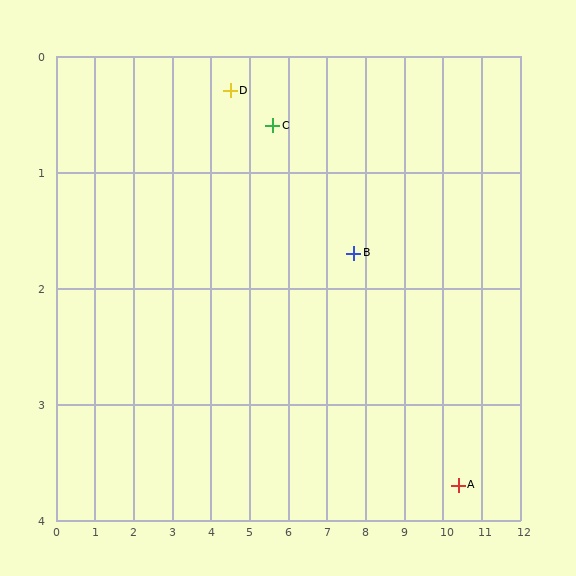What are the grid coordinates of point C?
Point C is at approximately (5.6, 0.6).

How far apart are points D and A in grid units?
Points D and A are about 6.8 grid units apart.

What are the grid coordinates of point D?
Point D is at approximately (4.5, 0.3).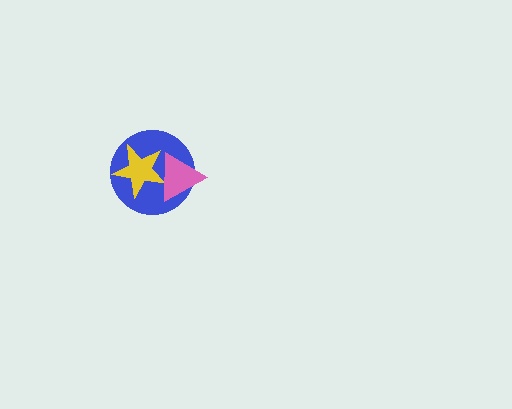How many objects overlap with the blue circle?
2 objects overlap with the blue circle.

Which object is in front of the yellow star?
The pink triangle is in front of the yellow star.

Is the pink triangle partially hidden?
No, no other shape covers it.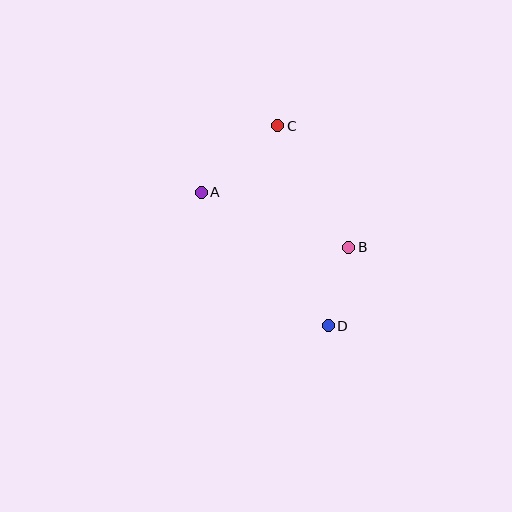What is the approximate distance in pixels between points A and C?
The distance between A and C is approximately 101 pixels.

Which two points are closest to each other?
Points B and D are closest to each other.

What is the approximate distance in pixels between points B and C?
The distance between B and C is approximately 141 pixels.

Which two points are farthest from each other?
Points C and D are farthest from each other.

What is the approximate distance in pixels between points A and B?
The distance between A and B is approximately 157 pixels.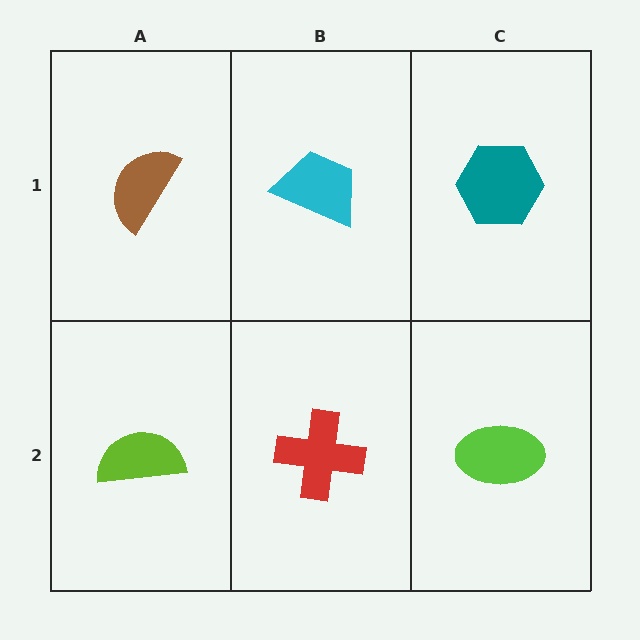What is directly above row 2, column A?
A brown semicircle.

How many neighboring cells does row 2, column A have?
2.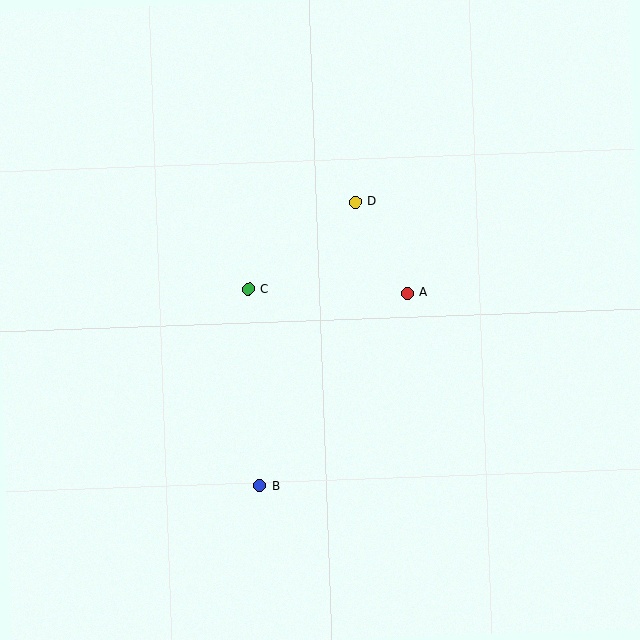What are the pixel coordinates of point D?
Point D is at (355, 202).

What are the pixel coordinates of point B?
Point B is at (259, 486).